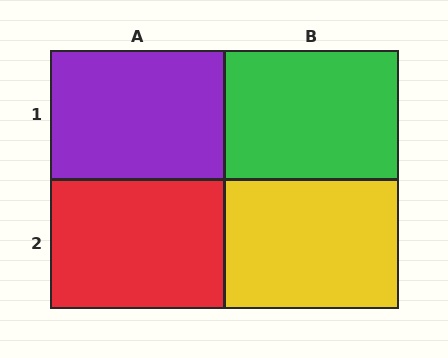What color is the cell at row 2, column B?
Yellow.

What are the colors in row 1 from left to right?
Purple, green.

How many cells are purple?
1 cell is purple.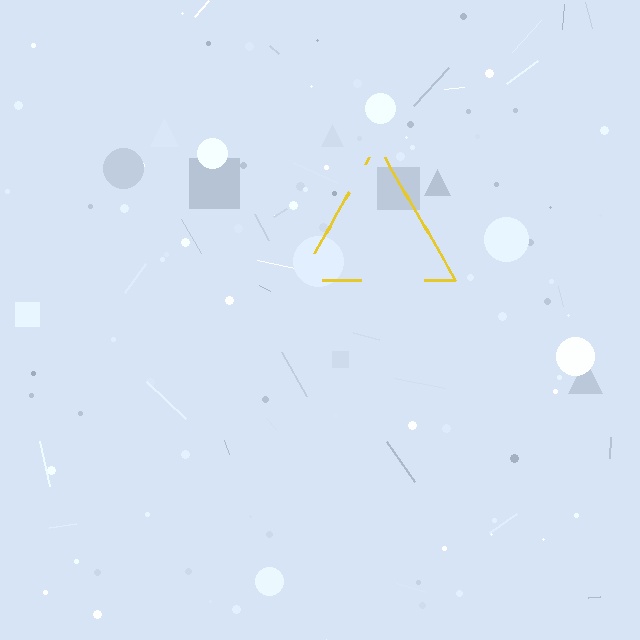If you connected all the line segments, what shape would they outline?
They would outline a triangle.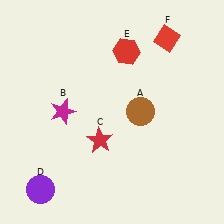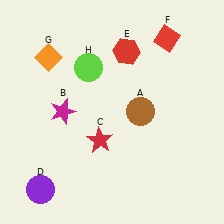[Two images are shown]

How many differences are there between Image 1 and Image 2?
There are 2 differences between the two images.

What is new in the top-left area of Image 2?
A lime circle (H) was added in the top-left area of Image 2.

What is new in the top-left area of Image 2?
An orange diamond (G) was added in the top-left area of Image 2.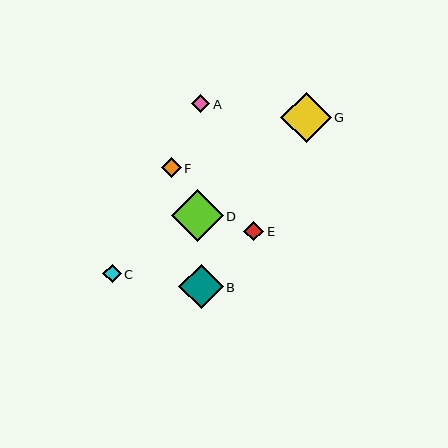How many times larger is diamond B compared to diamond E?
Diamond B is approximately 2.3 times the size of diamond E.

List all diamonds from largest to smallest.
From largest to smallest: D, G, B, E, F, C, A.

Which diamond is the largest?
Diamond D is the largest with a size of approximately 52 pixels.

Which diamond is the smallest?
Diamond A is the smallest with a size of approximately 18 pixels.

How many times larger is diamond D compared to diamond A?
Diamond D is approximately 2.9 times the size of diamond A.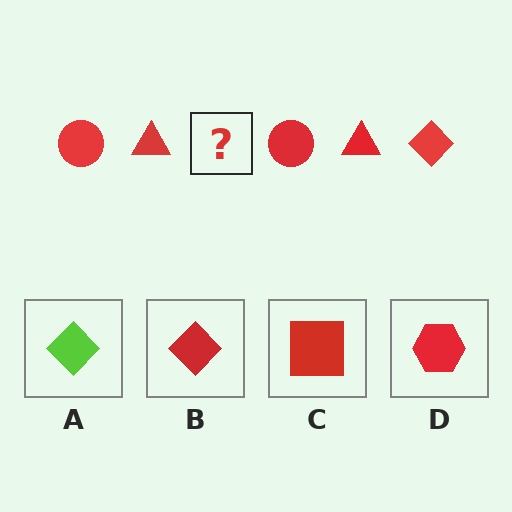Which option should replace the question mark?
Option B.